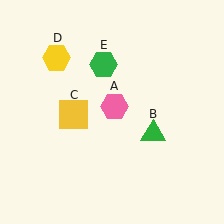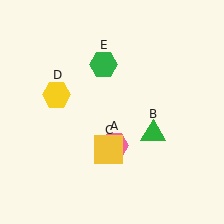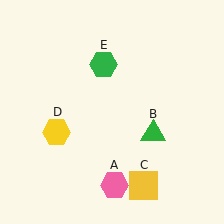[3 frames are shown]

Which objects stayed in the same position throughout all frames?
Green triangle (object B) and green hexagon (object E) remained stationary.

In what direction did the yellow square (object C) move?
The yellow square (object C) moved down and to the right.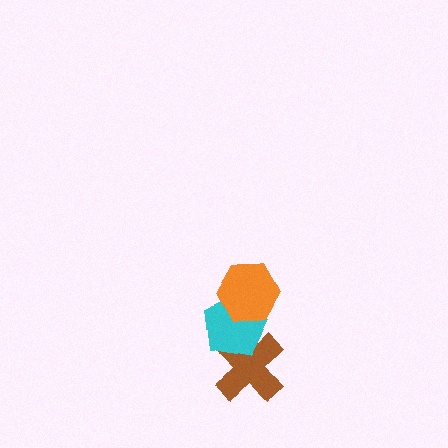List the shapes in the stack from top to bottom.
From top to bottom: the orange hexagon, the cyan pentagon, the brown cross.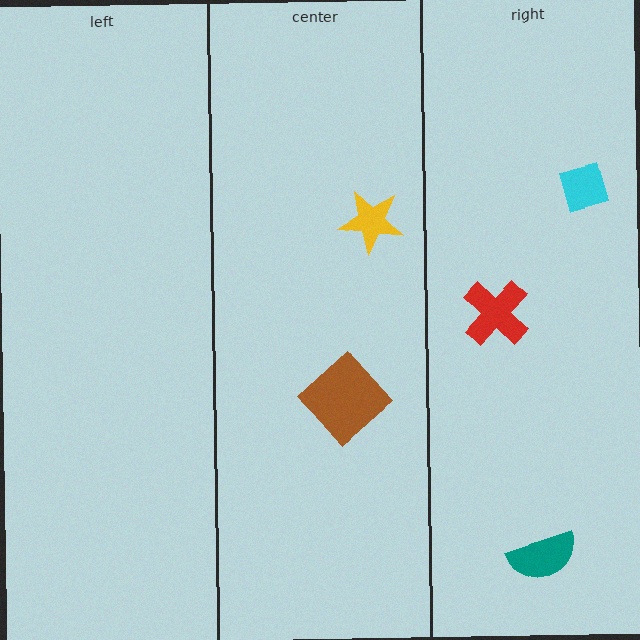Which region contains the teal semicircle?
The right region.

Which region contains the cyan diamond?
The right region.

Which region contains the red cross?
The right region.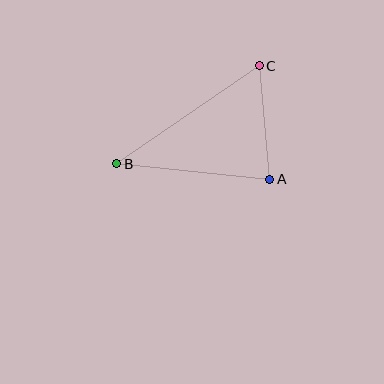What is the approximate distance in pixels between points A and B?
The distance between A and B is approximately 154 pixels.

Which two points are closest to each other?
Points A and C are closest to each other.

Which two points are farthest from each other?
Points B and C are farthest from each other.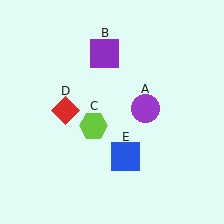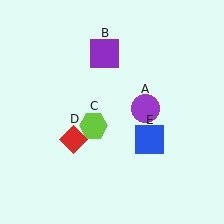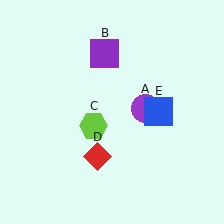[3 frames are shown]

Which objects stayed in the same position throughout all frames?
Purple circle (object A) and purple square (object B) and lime hexagon (object C) remained stationary.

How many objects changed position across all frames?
2 objects changed position: red diamond (object D), blue square (object E).